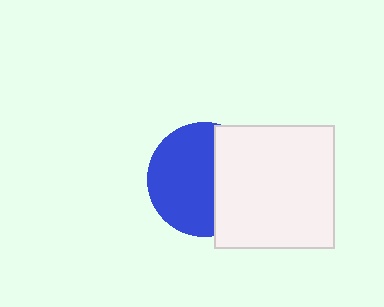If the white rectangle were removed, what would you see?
You would see the complete blue circle.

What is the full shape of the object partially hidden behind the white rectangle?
The partially hidden object is a blue circle.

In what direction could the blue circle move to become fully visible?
The blue circle could move left. That would shift it out from behind the white rectangle entirely.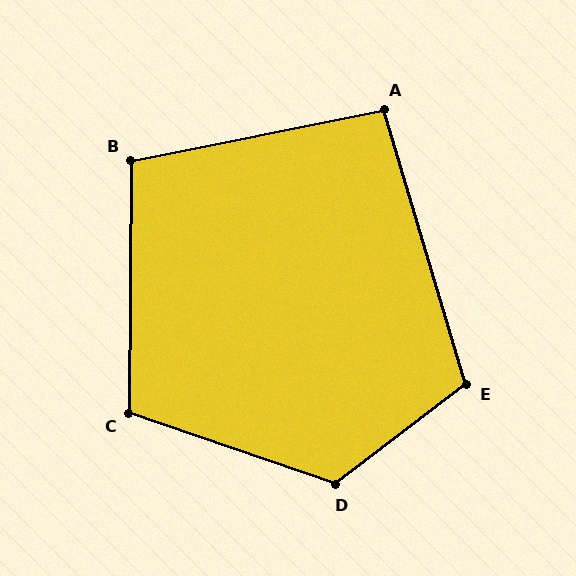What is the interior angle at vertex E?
Approximately 111 degrees (obtuse).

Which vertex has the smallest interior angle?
A, at approximately 95 degrees.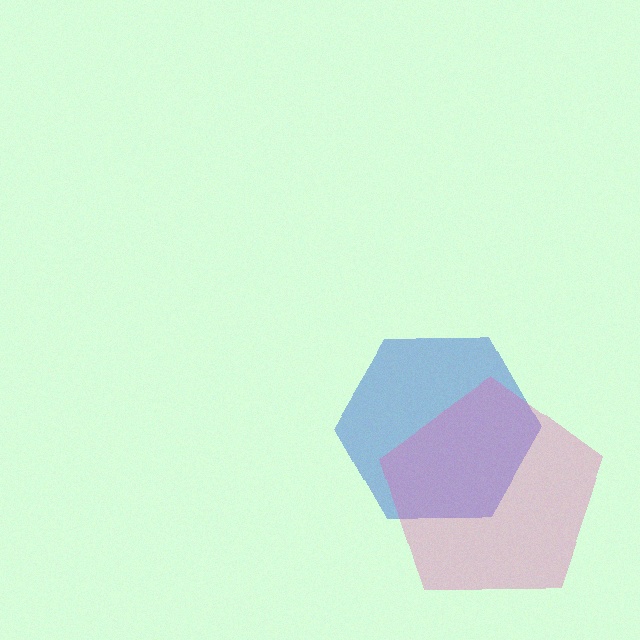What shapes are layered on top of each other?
The layered shapes are: a blue hexagon, a pink pentagon.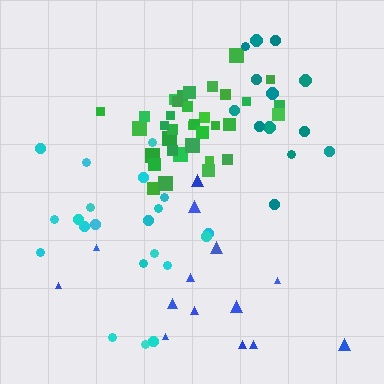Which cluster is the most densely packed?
Green.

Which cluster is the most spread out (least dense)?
Blue.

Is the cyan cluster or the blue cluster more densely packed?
Cyan.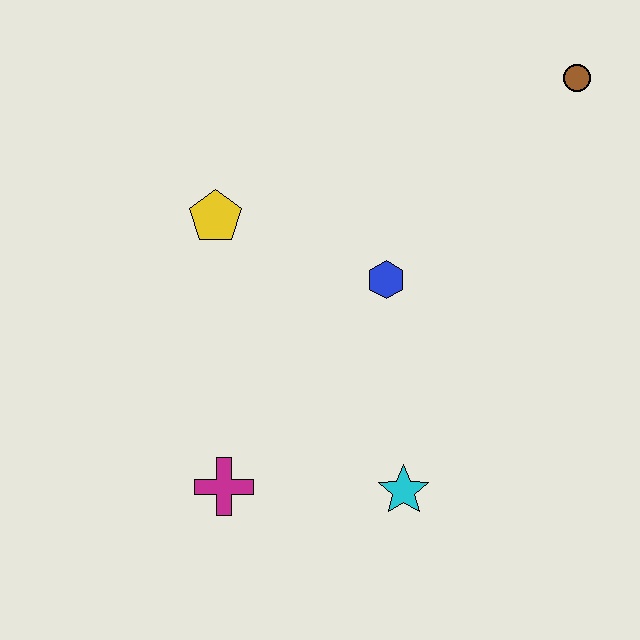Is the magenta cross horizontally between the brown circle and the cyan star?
No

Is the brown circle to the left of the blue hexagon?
No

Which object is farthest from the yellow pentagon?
The brown circle is farthest from the yellow pentagon.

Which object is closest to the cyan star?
The magenta cross is closest to the cyan star.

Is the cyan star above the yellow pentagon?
No